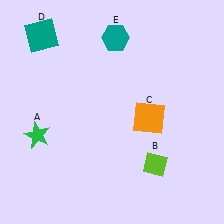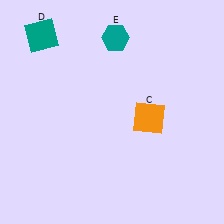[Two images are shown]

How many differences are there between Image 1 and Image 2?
There are 2 differences between the two images.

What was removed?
The green star (A), the lime diamond (B) were removed in Image 2.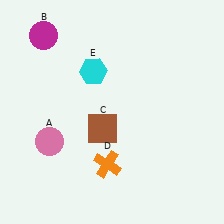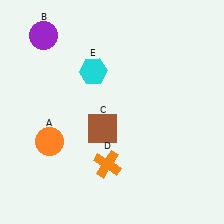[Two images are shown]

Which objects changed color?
A changed from pink to orange. B changed from magenta to purple.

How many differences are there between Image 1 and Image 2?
There are 2 differences between the two images.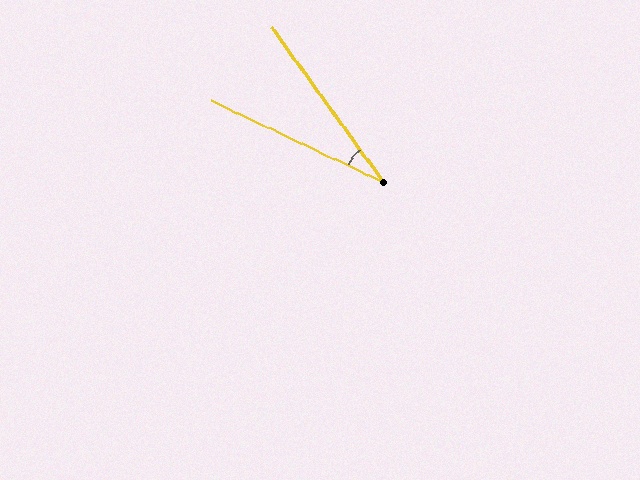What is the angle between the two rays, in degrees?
Approximately 29 degrees.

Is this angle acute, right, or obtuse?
It is acute.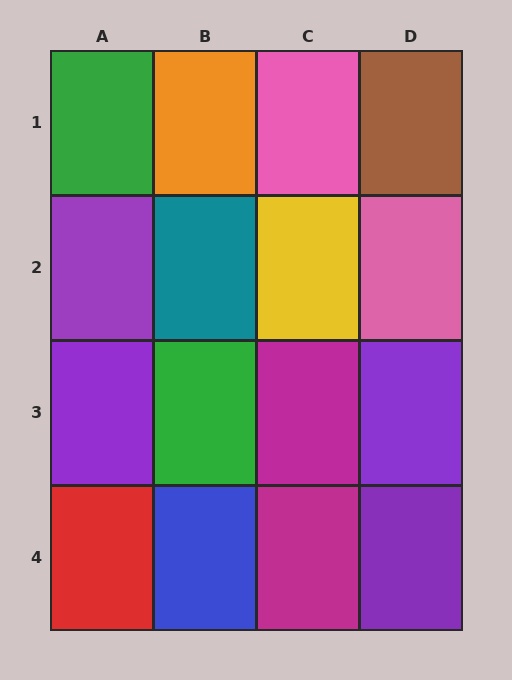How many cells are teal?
1 cell is teal.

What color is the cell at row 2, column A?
Purple.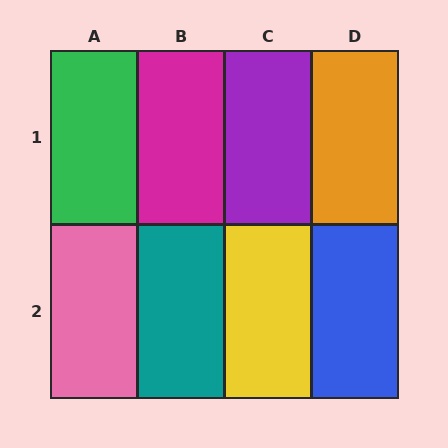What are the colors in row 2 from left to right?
Pink, teal, yellow, blue.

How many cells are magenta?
1 cell is magenta.